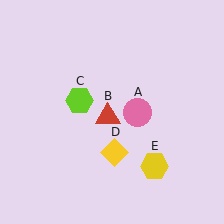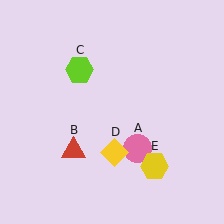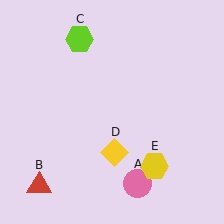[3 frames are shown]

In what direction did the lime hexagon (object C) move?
The lime hexagon (object C) moved up.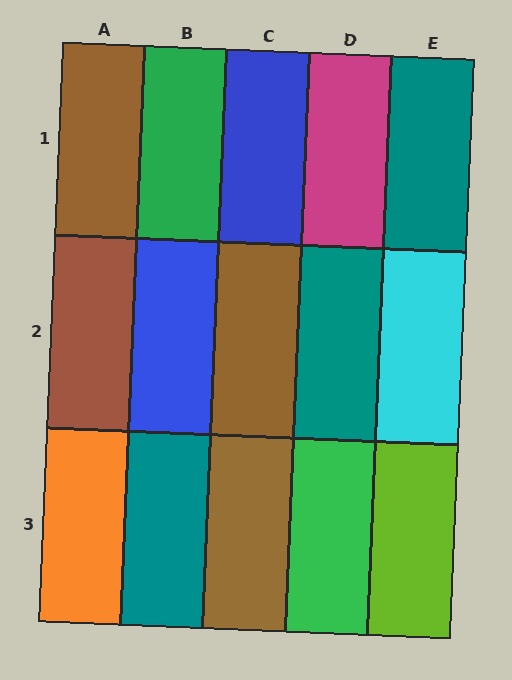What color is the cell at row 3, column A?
Orange.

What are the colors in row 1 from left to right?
Brown, green, blue, magenta, teal.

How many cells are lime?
1 cell is lime.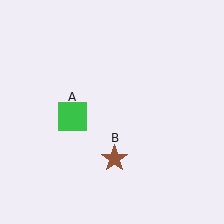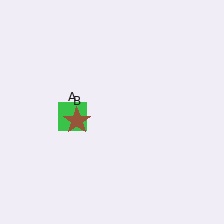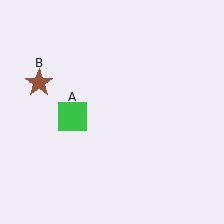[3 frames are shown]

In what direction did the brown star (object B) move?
The brown star (object B) moved up and to the left.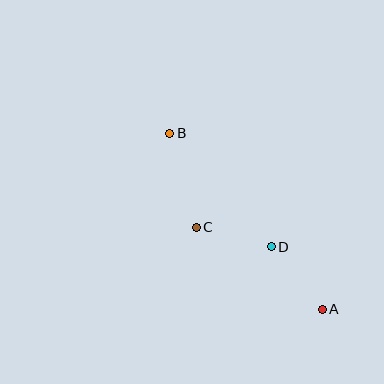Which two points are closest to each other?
Points C and D are closest to each other.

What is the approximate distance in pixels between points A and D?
The distance between A and D is approximately 81 pixels.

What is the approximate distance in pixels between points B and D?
The distance between B and D is approximately 152 pixels.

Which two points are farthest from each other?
Points A and B are farthest from each other.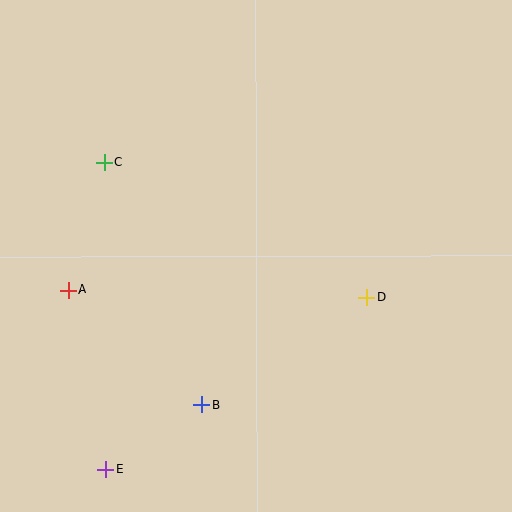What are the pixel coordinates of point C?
Point C is at (104, 163).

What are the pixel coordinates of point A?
Point A is at (69, 290).